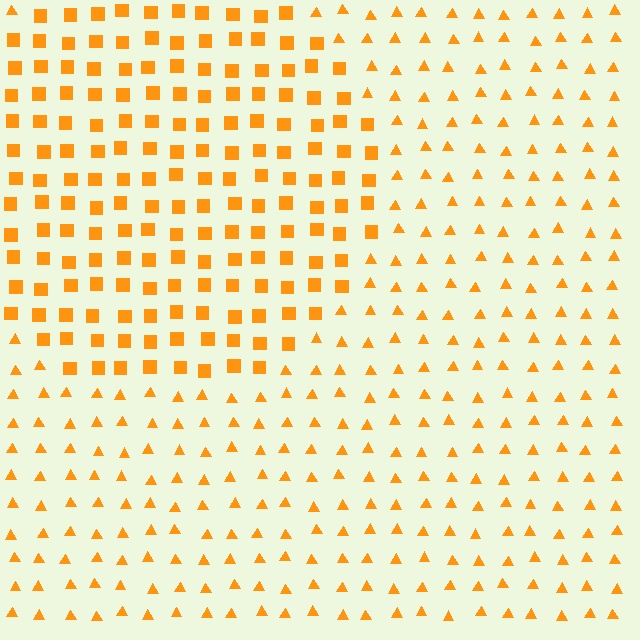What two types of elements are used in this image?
The image uses squares inside the circle region and triangles outside it.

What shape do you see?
I see a circle.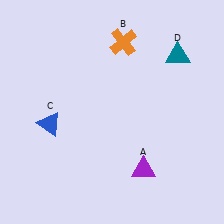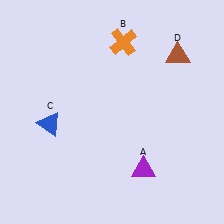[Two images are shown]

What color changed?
The triangle (D) changed from teal in Image 1 to brown in Image 2.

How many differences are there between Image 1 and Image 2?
There is 1 difference between the two images.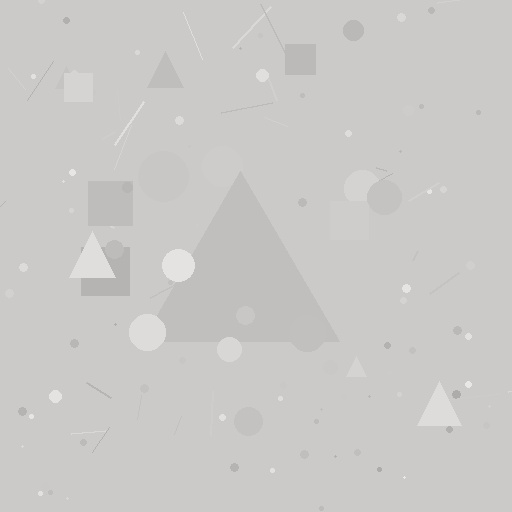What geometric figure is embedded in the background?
A triangle is embedded in the background.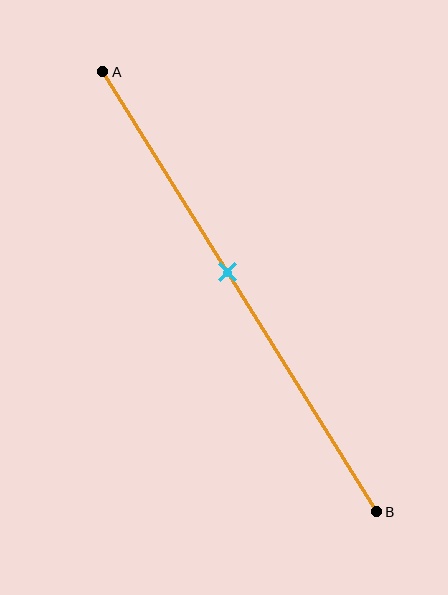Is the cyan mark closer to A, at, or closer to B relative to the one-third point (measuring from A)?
The cyan mark is closer to point B than the one-third point of segment AB.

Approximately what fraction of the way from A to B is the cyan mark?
The cyan mark is approximately 45% of the way from A to B.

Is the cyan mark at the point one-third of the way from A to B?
No, the mark is at about 45% from A, not at the 33% one-third point.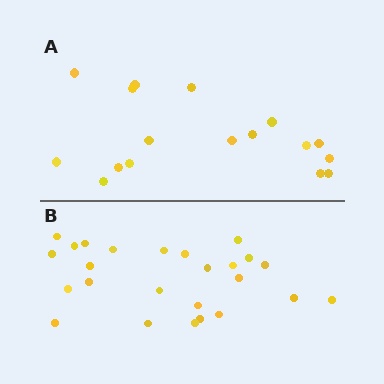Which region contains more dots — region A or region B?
Region B (the bottom region) has more dots.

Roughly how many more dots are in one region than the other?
Region B has roughly 8 or so more dots than region A.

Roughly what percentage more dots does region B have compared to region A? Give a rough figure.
About 45% more.